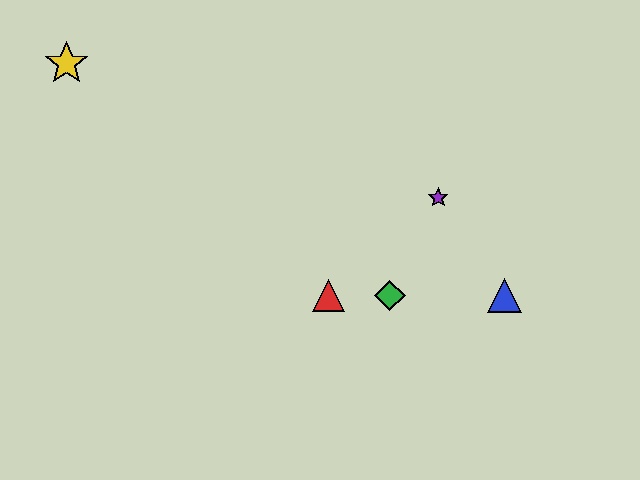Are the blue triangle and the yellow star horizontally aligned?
No, the blue triangle is at y≈296 and the yellow star is at y≈64.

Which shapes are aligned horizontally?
The red triangle, the blue triangle, the green diamond are aligned horizontally.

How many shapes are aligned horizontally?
3 shapes (the red triangle, the blue triangle, the green diamond) are aligned horizontally.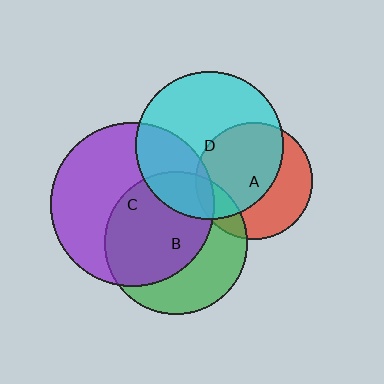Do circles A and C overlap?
Yes.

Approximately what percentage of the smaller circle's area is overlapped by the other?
Approximately 5%.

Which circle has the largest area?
Circle C (purple).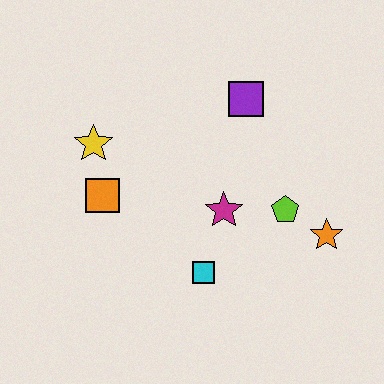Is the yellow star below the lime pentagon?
No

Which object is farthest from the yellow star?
The orange star is farthest from the yellow star.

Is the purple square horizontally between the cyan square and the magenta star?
No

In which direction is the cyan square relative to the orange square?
The cyan square is to the right of the orange square.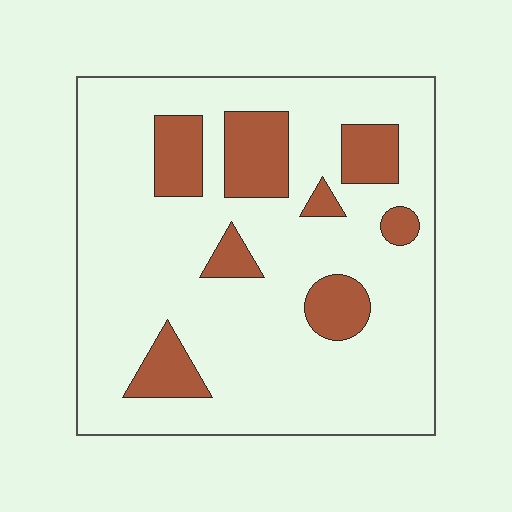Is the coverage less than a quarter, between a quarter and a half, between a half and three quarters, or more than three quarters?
Less than a quarter.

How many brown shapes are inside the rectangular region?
8.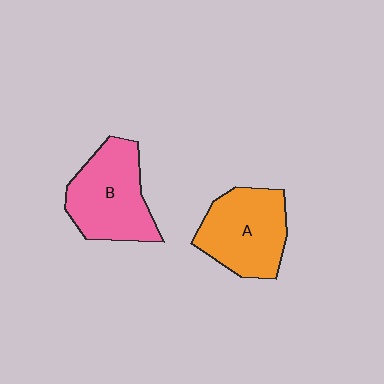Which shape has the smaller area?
Shape A (orange).